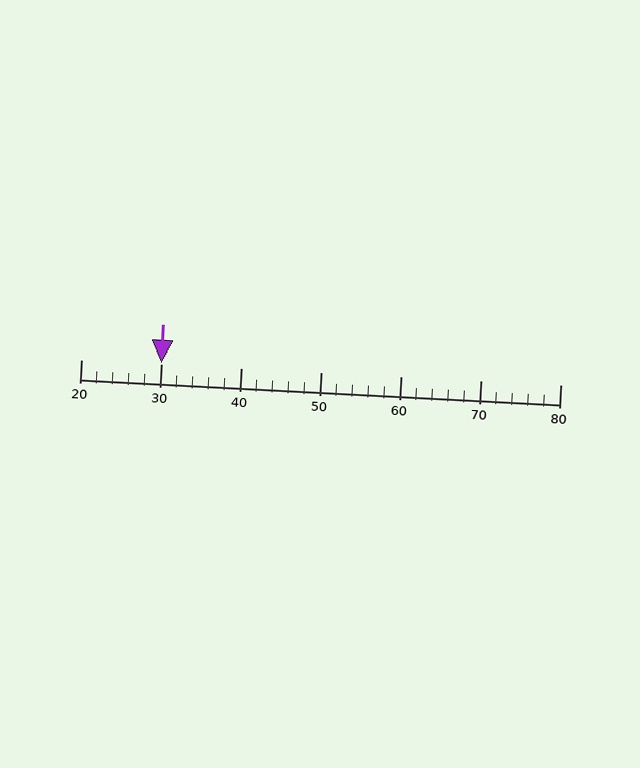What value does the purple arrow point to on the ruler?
The purple arrow points to approximately 30.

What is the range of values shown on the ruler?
The ruler shows values from 20 to 80.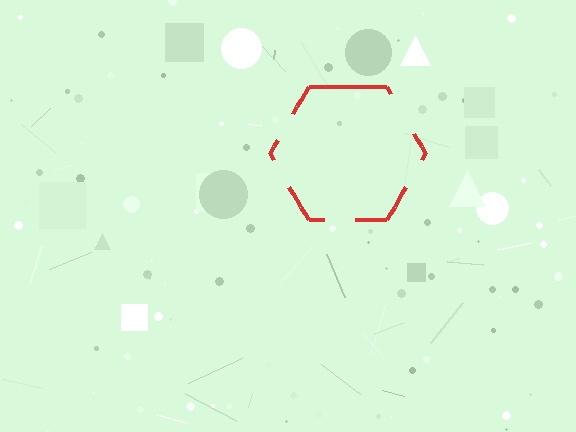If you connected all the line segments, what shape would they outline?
They would outline a hexagon.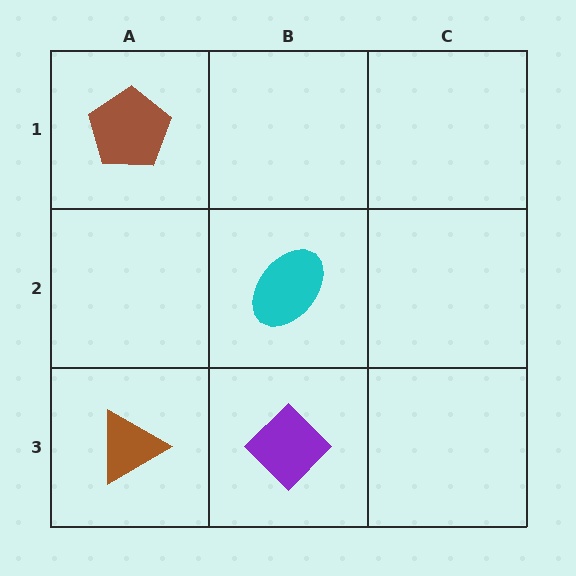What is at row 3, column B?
A purple diamond.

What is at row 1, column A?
A brown pentagon.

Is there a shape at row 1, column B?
No, that cell is empty.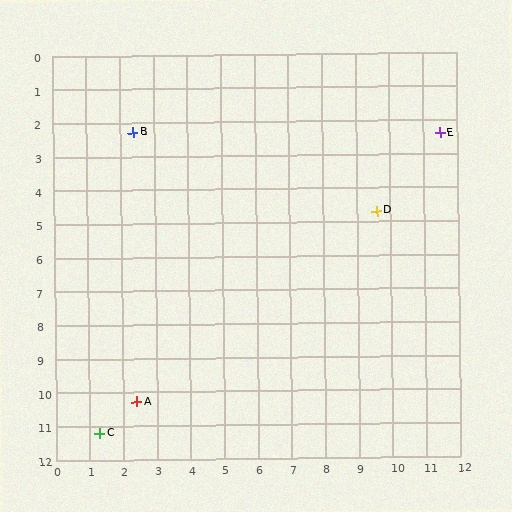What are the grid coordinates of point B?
Point B is at approximately (2.4, 2.3).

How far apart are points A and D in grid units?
Points A and D are about 9.1 grid units apart.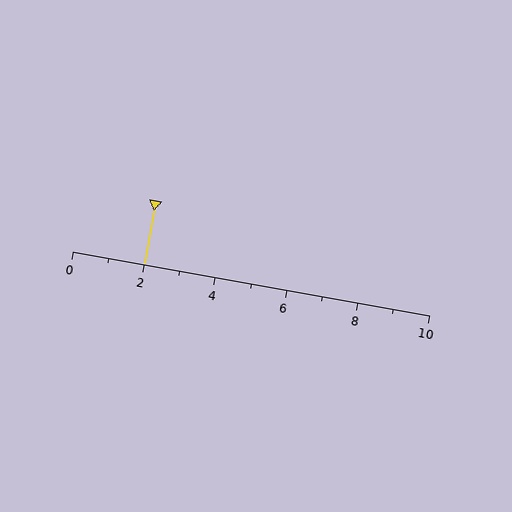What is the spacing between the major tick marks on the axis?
The major ticks are spaced 2 apart.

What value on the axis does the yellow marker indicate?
The marker indicates approximately 2.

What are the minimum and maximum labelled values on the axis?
The axis runs from 0 to 10.